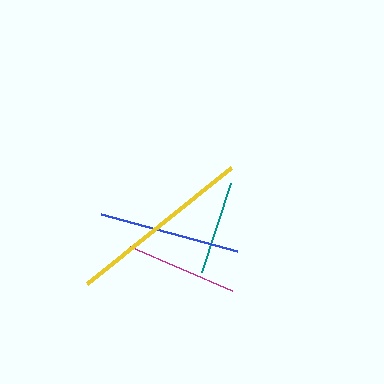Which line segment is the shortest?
The teal line is the shortest at approximately 94 pixels.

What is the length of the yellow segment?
The yellow segment is approximately 185 pixels long.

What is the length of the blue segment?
The blue segment is approximately 141 pixels long.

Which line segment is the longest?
The yellow line is the longest at approximately 185 pixels.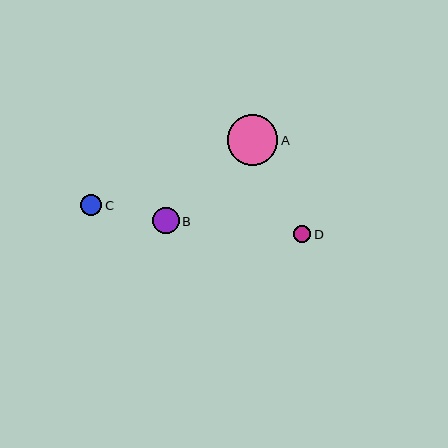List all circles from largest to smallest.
From largest to smallest: A, B, C, D.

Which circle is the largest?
Circle A is the largest with a size of approximately 51 pixels.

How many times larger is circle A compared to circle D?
Circle A is approximately 2.9 times the size of circle D.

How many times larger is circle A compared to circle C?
Circle A is approximately 2.4 times the size of circle C.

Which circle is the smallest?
Circle D is the smallest with a size of approximately 17 pixels.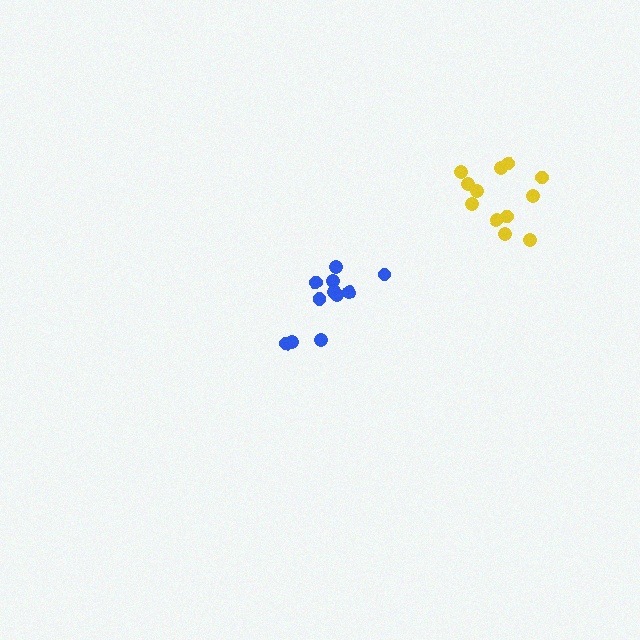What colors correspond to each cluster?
The clusters are colored: blue, yellow.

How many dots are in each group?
Group 1: 11 dots, Group 2: 12 dots (23 total).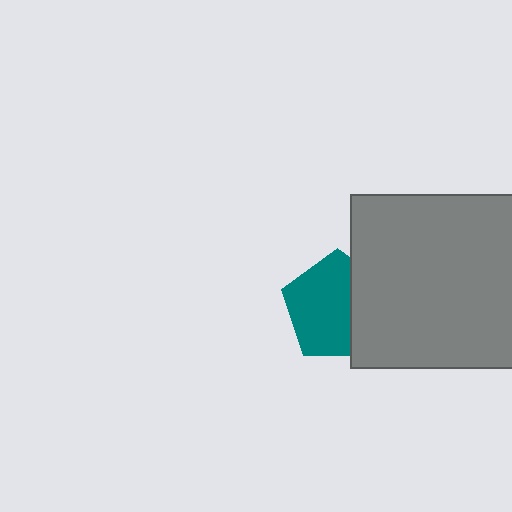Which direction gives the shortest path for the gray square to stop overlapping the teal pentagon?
Moving right gives the shortest separation.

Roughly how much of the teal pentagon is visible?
About half of it is visible (roughly 64%).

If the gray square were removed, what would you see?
You would see the complete teal pentagon.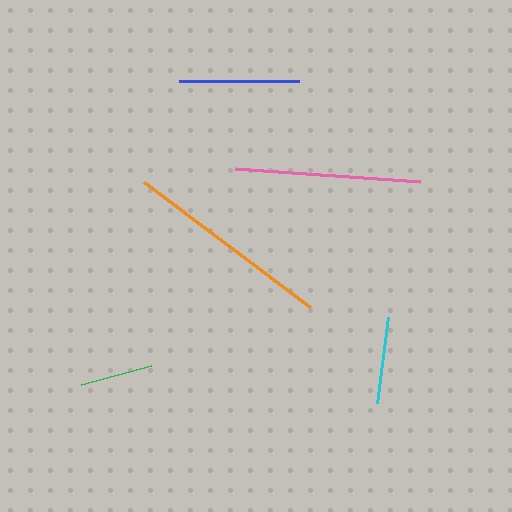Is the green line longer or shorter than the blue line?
The blue line is longer than the green line.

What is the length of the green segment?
The green segment is approximately 72 pixels long.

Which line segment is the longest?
The orange line is the longest at approximately 207 pixels.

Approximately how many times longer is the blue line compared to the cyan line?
The blue line is approximately 1.4 times the length of the cyan line.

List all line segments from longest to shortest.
From longest to shortest: orange, pink, blue, cyan, green.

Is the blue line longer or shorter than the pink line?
The pink line is longer than the blue line.